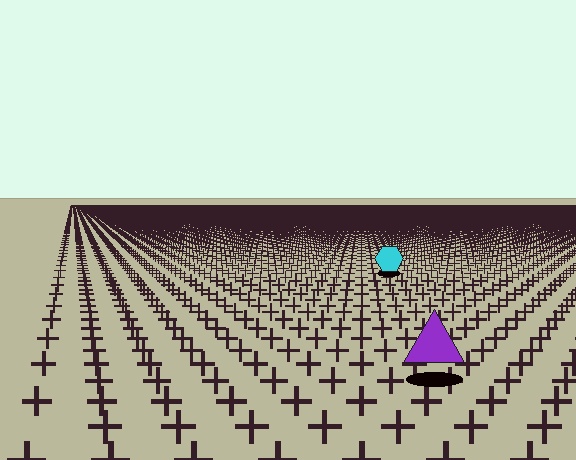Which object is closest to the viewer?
The purple triangle is closest. The texture marks near it are larger and more spread out.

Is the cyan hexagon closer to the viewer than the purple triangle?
No. The purple triangle is closer — you can tell from the texture gradient: the ground texture is coarser near it.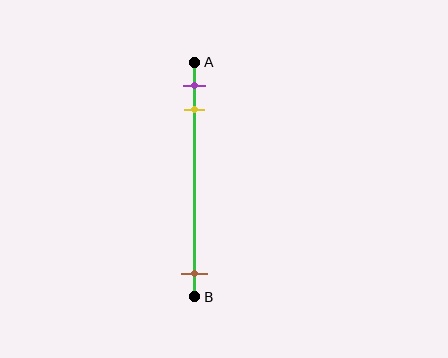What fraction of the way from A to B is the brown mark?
The brown mark is approximately 90% (0.9) of the way from A to B.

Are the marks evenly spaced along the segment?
No, the marks are not evenly spaced.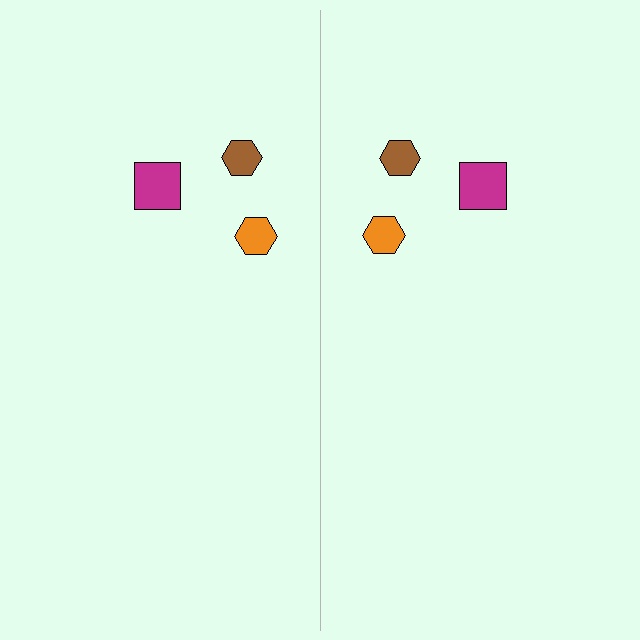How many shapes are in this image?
There are 6 shapes in this image.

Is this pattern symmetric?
Yes, this pattern has bilateral (reflection) symmetry.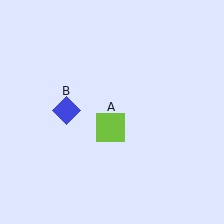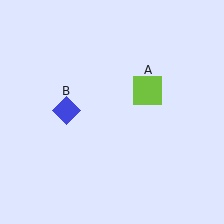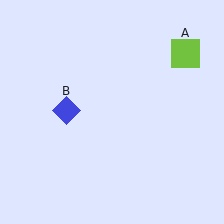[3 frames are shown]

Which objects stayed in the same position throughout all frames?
Blue diamond (object B) remained stationary.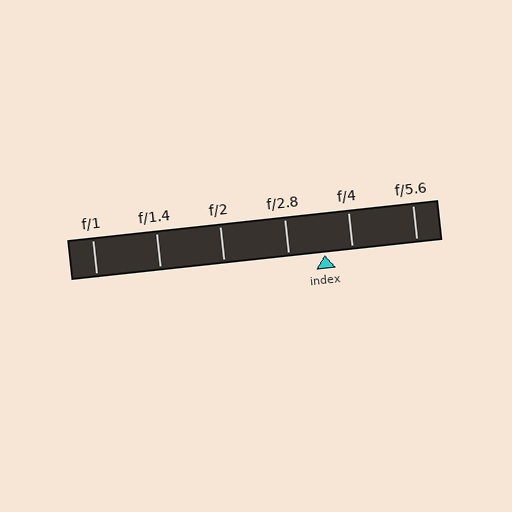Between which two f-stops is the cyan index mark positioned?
The index mark is between f/2.8 and f/4.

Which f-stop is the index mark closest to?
The index mark is closest to f/4.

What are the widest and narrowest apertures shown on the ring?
The widest aperture shown is f/1 and the narrowest is f/5.6.